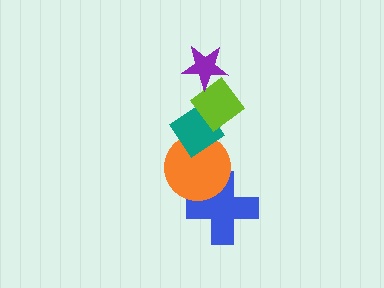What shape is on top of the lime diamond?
The purple star is on top of the lime diamond.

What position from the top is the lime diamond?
The lime diamond is 2nd from the top.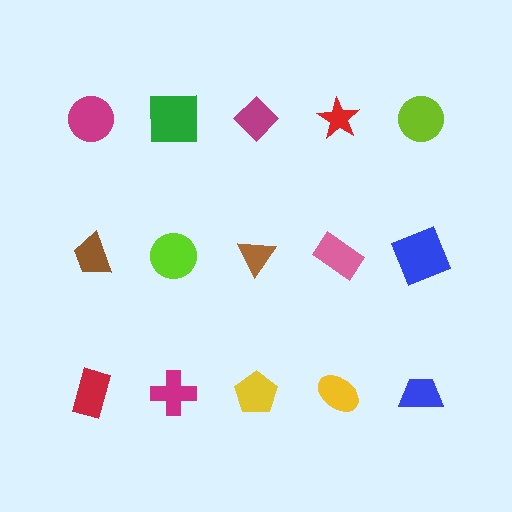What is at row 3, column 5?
A blue trapezoid.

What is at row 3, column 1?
A red rectangle.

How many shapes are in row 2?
5 shapes.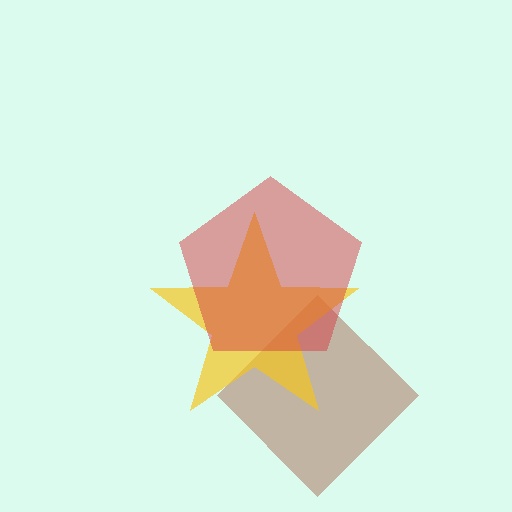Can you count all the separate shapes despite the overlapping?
Yes, there are 3 separate shapes.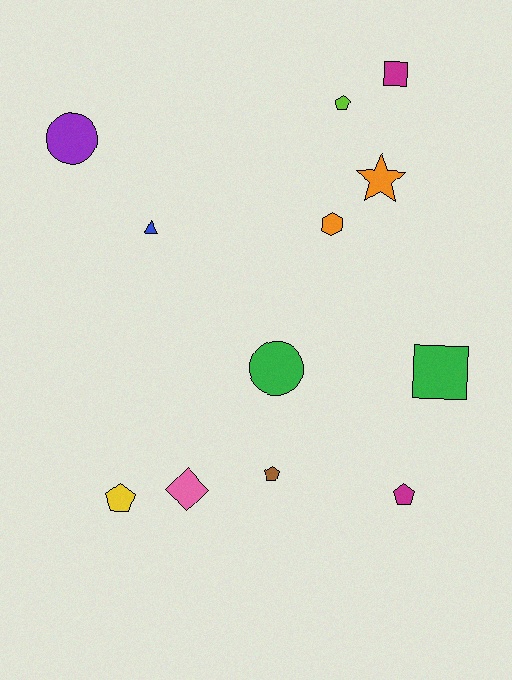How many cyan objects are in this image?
There are no cyan objects.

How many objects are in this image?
There are 12 objects.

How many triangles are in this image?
There is 1 triangle.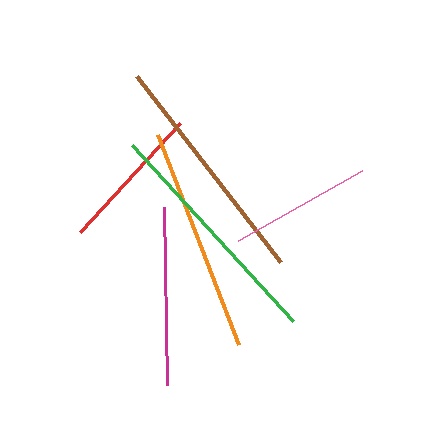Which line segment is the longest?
The green line is the longest at approximately 238 pixels.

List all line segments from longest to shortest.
From longest to shortest: green, brown, orange, magenta, red, pink.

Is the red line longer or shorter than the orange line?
The orange line is longer than the red line.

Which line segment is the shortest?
The pink line is the shortest at approximately 142 pixels.